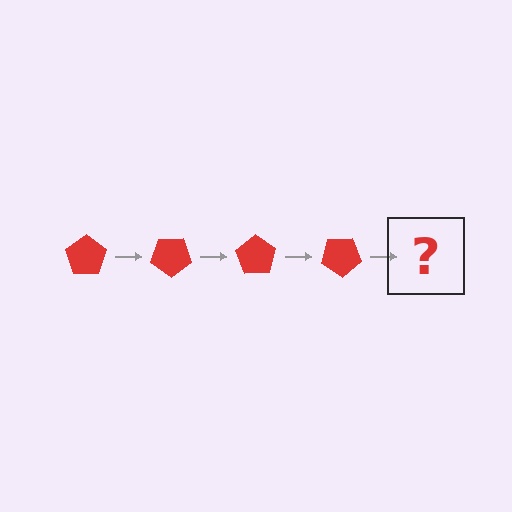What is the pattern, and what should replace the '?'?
The pattern is that the pentagon rotates 35 degrees each step. The '?' should be a red pentagon rotated 140 degrees.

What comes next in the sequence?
The next element should be a red pentagon rotated 140 degrees.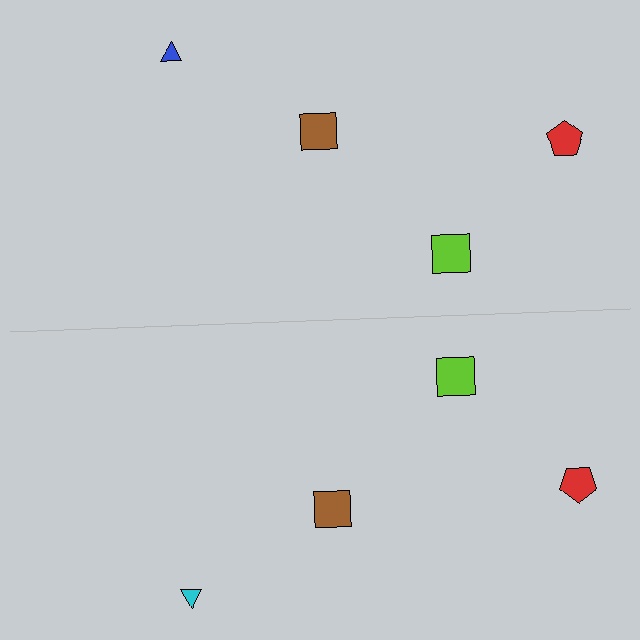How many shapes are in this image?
There are 8 shapes in this image.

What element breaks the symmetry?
The cyan triangle on the bottom side breaks the symmetry — its mirror counterpart is blue.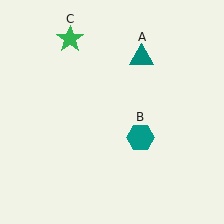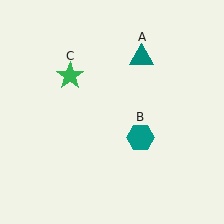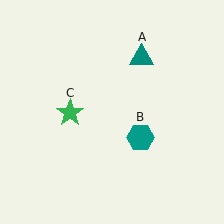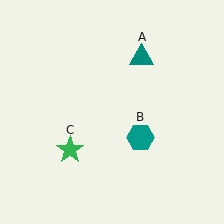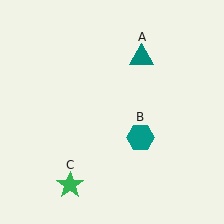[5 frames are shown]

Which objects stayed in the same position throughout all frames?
Teal triangle (object A) and teal hexagon (object B) remained stationary.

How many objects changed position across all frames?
1 object changed position: green star (object C).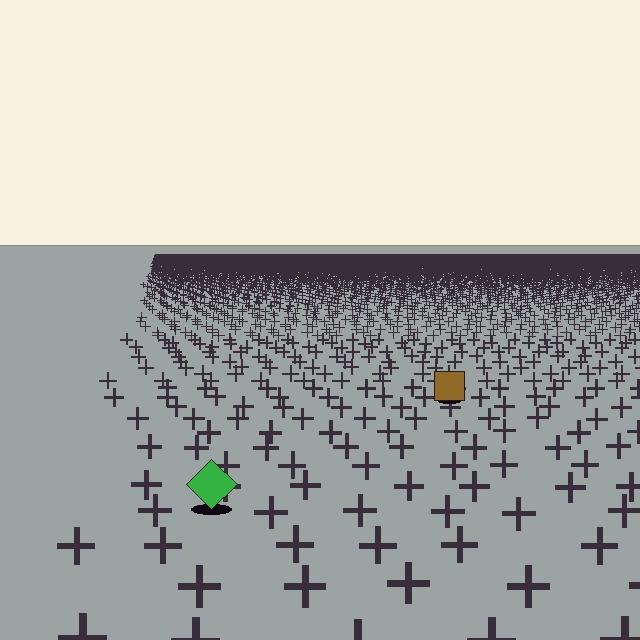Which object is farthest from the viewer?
The brown square is farthest from the viewer. It appears smaller and the ground texture around it is denser.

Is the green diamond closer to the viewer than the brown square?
Yes. The green diamond is closer — you can tell from the texture gradient: the ground texture is coarser near it.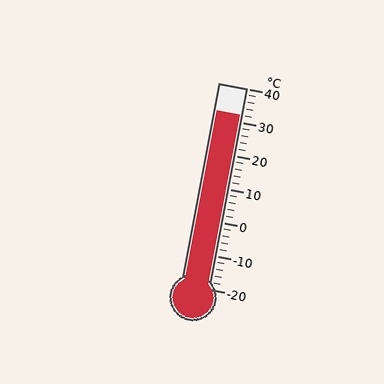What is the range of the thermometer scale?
The thermometer scale ranges from -20°C to 40°C.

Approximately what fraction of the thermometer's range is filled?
The thermometer is filled to approximately 85% of its range.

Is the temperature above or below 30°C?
The temperature is above 30°C.